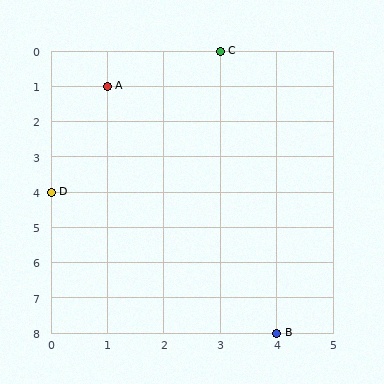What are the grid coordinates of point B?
Point B is at grid coordinates (4, 8).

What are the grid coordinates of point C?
Point C is at grid coordinates (3, 0).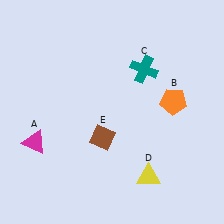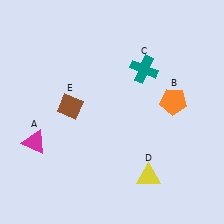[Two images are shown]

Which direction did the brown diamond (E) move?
The brown diamond (E) moved left.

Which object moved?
The brown diamond (E) moved left.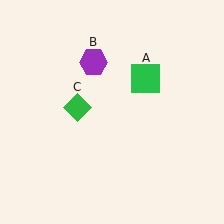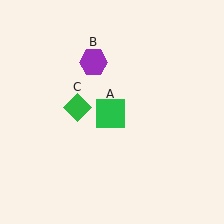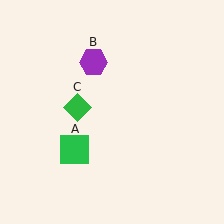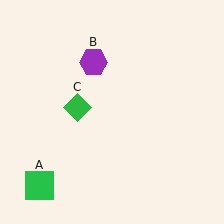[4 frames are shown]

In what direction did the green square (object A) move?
The green square (object A) moved down and to the left.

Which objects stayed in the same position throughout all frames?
Purple hexagon (object B) and green diamond (object C) remained stationary.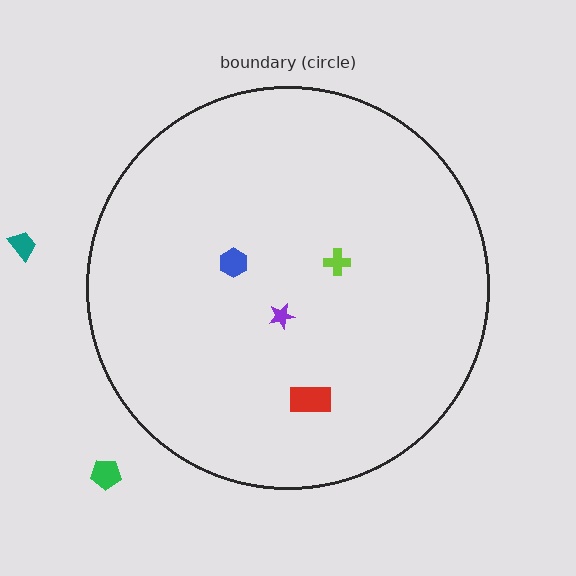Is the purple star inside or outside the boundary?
Inside.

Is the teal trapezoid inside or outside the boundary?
Outside.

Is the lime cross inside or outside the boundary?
Inside.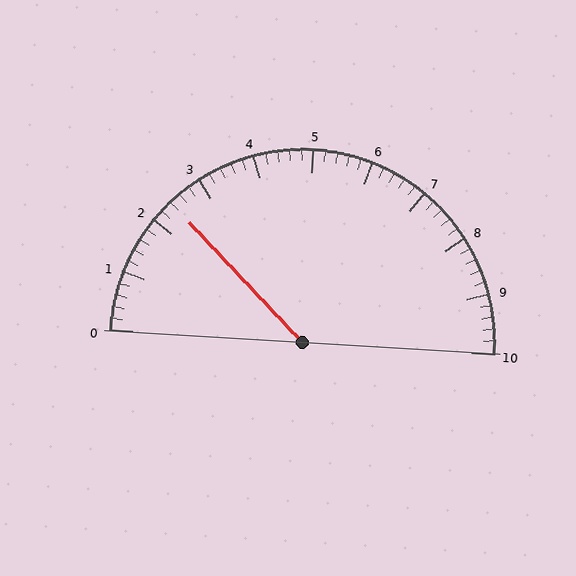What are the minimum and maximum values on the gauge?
The gauge ranges from 0 to 10.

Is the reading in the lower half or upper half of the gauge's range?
The reading is in the lower half of the range (0 to 10).